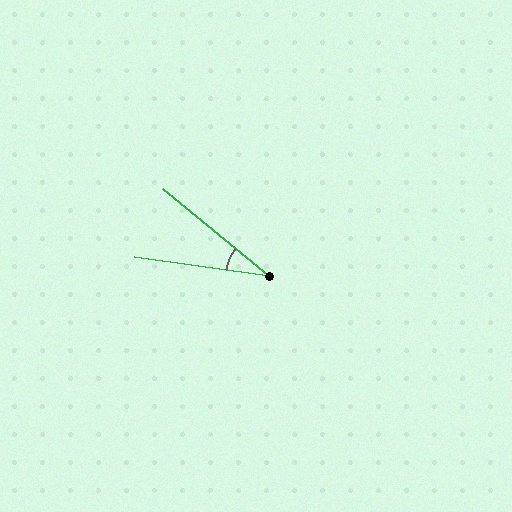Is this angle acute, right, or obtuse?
It is acute.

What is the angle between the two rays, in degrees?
Approximately 31 degrees.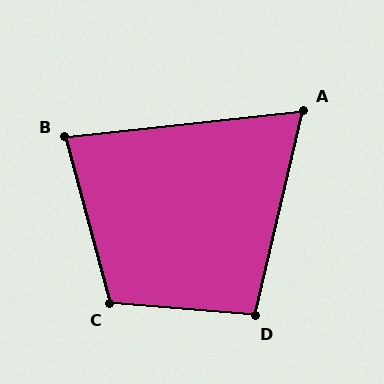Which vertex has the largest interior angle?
C, at approximately 110 degrees.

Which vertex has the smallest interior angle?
A, at approximately 70 degrees.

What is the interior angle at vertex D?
Approximately 99 degrees (obtuse).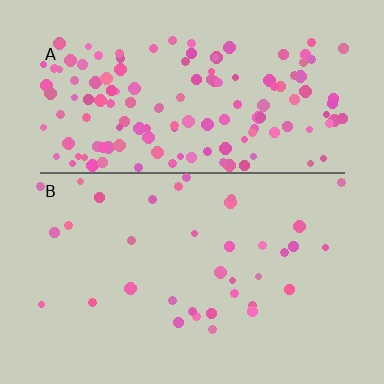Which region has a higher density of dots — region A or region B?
A (the top).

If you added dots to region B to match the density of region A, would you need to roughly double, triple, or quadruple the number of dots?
Approximately quadruple.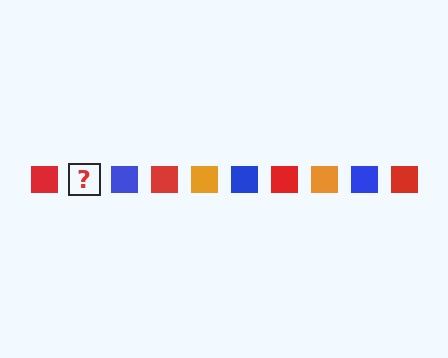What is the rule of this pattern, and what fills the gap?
The rule is that the pattern cycles through red, orange, blue squares. The gap should be filled with an orange square.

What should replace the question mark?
The question mark should be replaced with an orange square.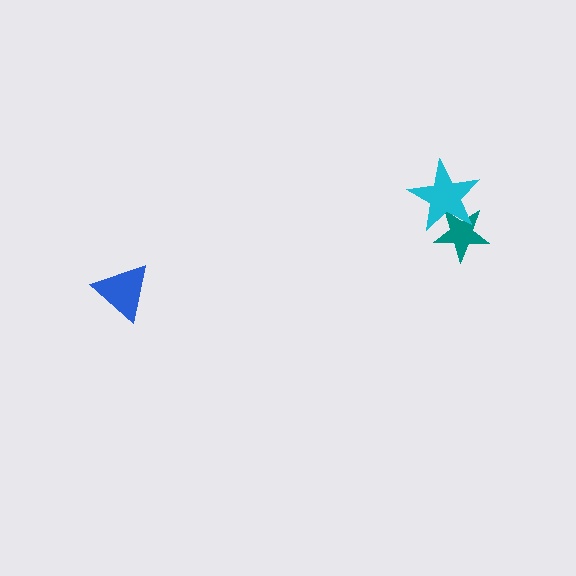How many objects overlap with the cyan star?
1 object overlaps with the cyan star.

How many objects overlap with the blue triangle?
0 objects overlap with the blue triangle.